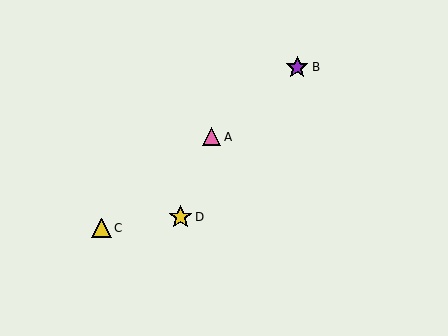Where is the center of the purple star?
The center of the purple star is at (297, 67).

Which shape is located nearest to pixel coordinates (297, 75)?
The purple star (labeled B) at (297, 67) is nearest to that location.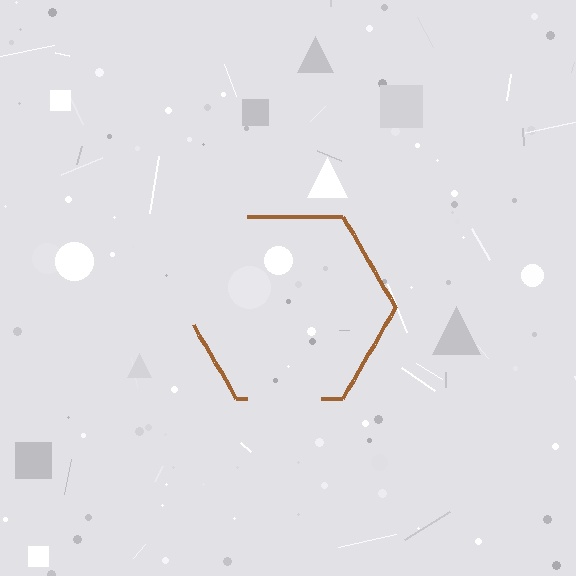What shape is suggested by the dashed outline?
The dashed outline suggests a hexagon.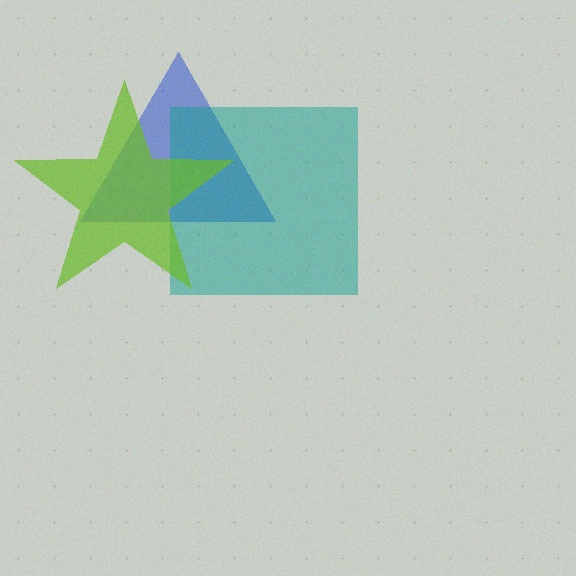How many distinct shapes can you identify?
There are 3 distinct shapes: a blue triangle, a teal square, a lime star.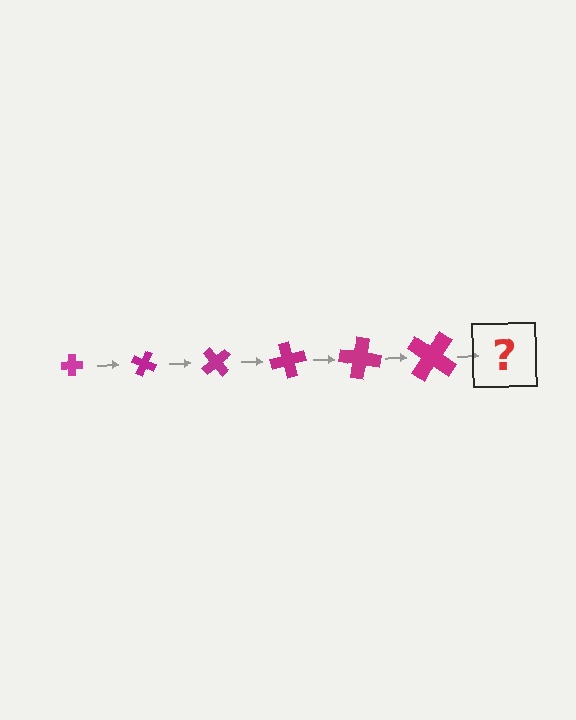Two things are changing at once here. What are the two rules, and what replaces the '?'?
The two rules are that the cross grows larger each step and it rotates 25 degrees each step. The '?' should be a cross, larger than the previous one and rotated 150 degrees from the start.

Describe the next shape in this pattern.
It should be a cross, larger than the previous one and rotated 150 degrees from the start.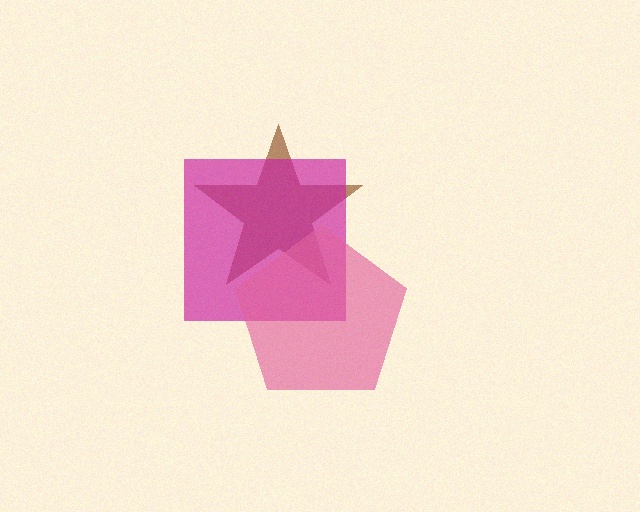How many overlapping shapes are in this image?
There are 3 overlapping shapes in the image.